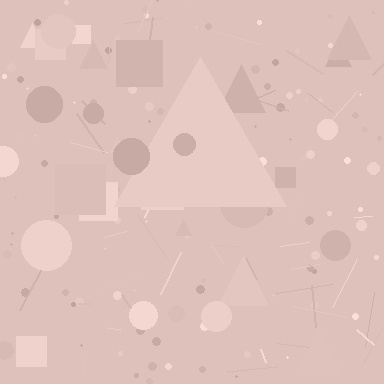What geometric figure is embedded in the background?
A triangle is embedded in the background.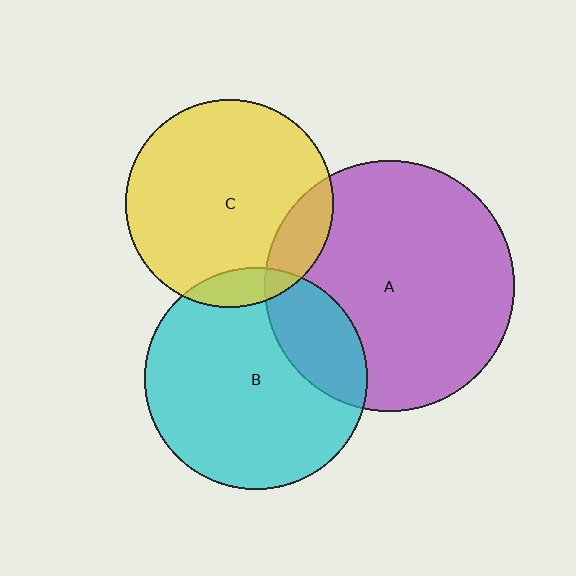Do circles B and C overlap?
Yes.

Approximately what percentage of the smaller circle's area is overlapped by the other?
Approximately 10%.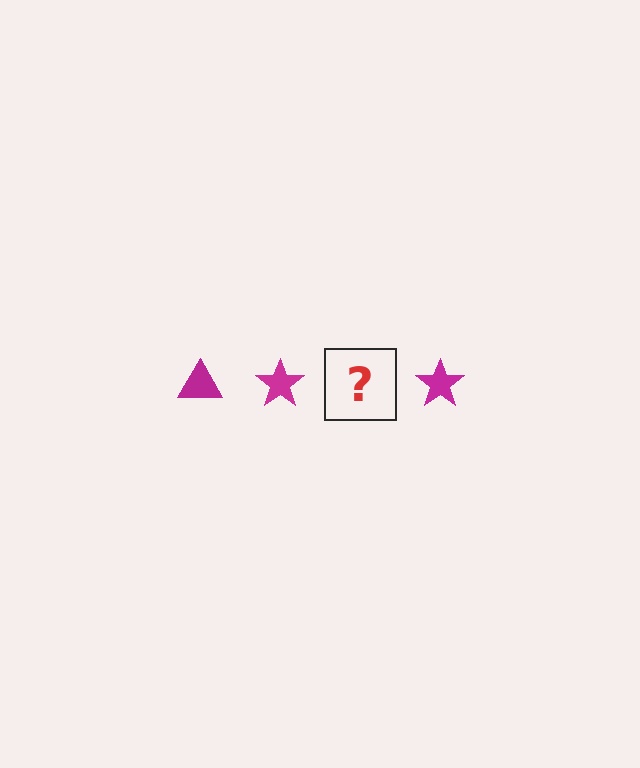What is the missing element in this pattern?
The missing element is a magenta triangle.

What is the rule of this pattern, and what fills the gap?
The rule is that the pattern cycles through triangle, star shapes in magenta. The gap should be filled with a magenta triangle.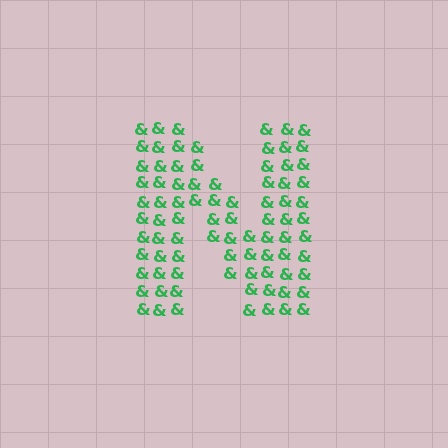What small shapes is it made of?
It is made of small ampersands.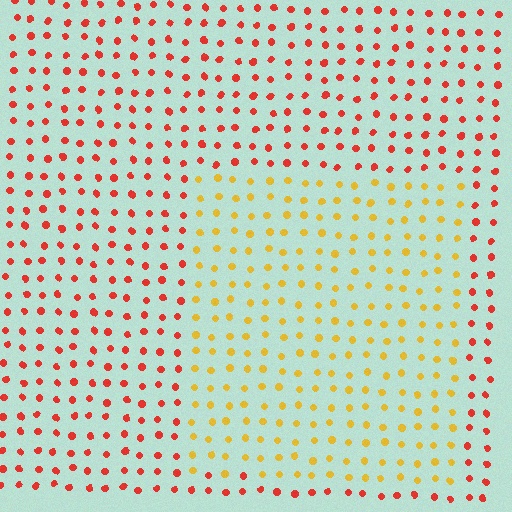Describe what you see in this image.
The image is filled with small red elements in a uniform arrangement. A rectangle-shaped region is visible where the elements are tinted to a slightly different hue, forming a subtle color boundary.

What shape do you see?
I see a rectangle.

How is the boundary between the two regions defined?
The boundary is defined purely by a slight shift in hue (about 45 degrees). Spacing, size, and orientation are identical on both sides.